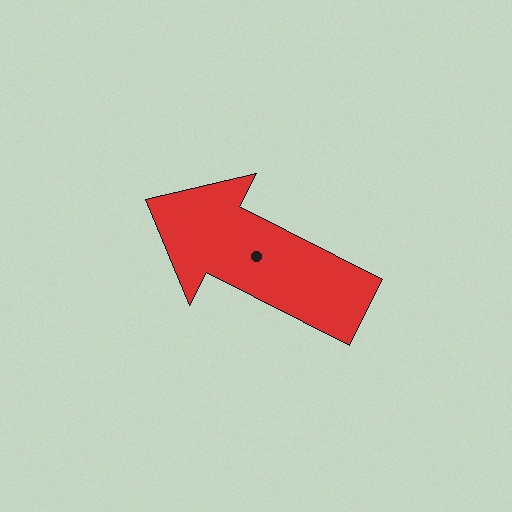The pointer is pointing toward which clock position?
Roughly 10 o'clock.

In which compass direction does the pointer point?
Northwest.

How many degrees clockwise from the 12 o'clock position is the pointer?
Approximately 297 degrees.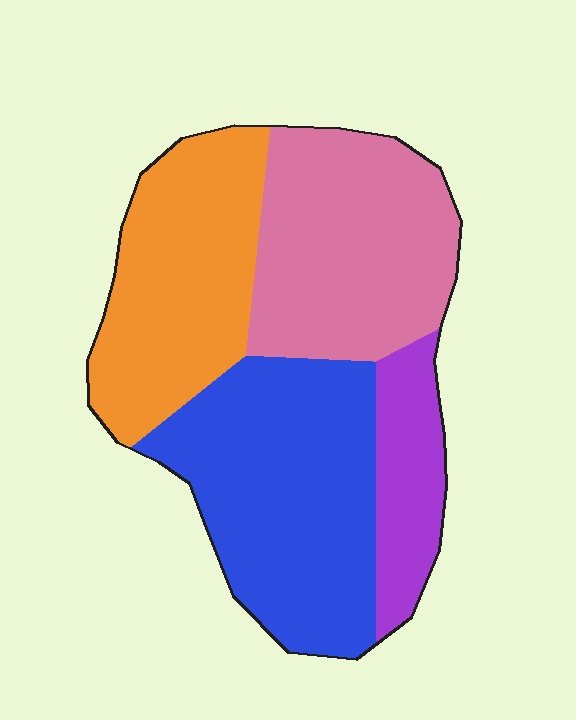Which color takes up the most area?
Blue, at roughly 35%.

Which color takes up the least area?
Purple, at roughly 10%.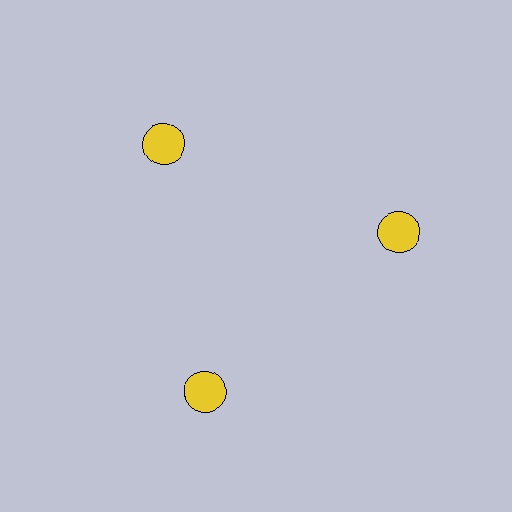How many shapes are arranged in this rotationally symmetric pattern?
There are 3 shapes, arranged in 3 groups of 1.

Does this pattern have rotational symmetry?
Yes, this pattern has 3-fold rotational symmetry. It looks the same after rotating 120 degrees around the center.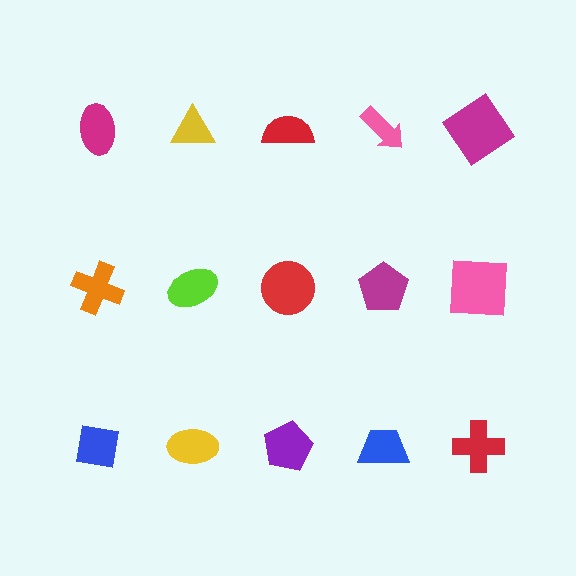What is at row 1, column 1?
A magenta ellipse.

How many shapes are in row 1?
5 shapes.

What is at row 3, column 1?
A blue square.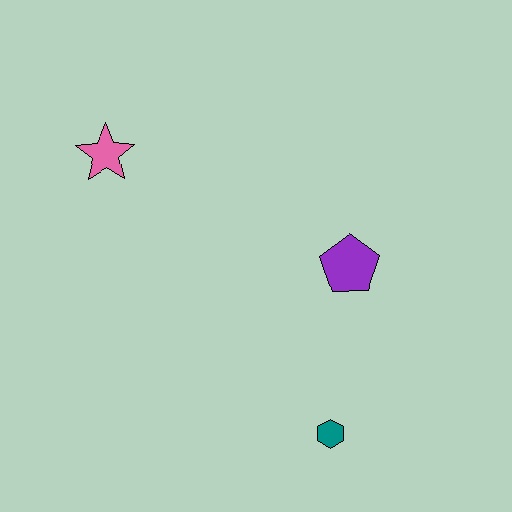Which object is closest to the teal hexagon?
The purple pentagon is closest to the teal hexagon.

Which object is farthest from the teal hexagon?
The pink star is farthest from the teal hexagon.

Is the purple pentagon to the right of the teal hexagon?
Yes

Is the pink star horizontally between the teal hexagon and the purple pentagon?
No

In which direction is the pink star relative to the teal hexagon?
The pink star is above the teal hexagon.